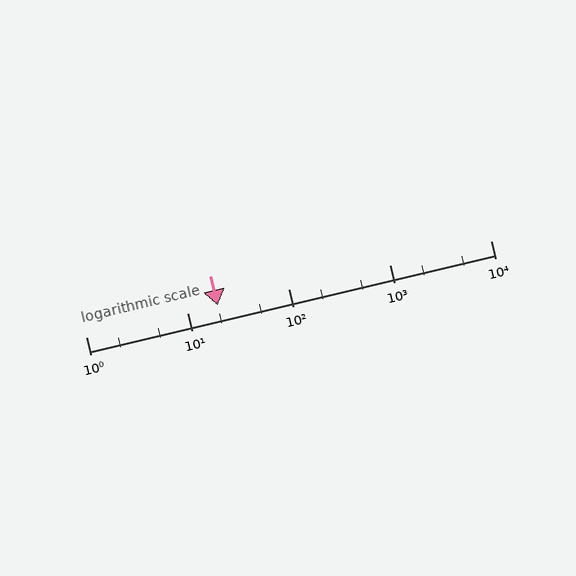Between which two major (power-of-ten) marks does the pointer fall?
The pointer is between 10 and 100.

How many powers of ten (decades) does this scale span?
The scale spans 4 decades, from 1 to 10000.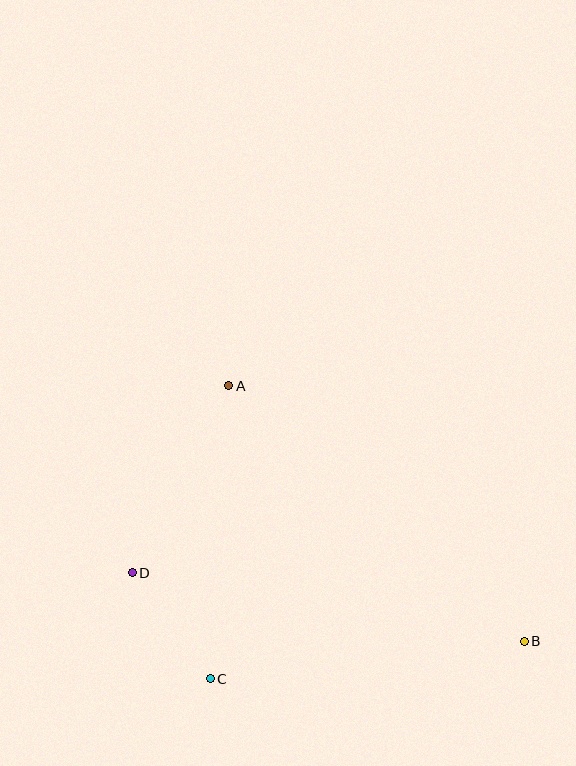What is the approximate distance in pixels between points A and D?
The distance between A and D is approximately 211 pixels.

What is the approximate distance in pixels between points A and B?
The distance between A and B is approximately 391 pixels.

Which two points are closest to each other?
Points C and D are closest to each other.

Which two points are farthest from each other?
Points B and D are farthest from each other.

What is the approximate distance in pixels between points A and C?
The distance between A and C is approximately 294 pixels.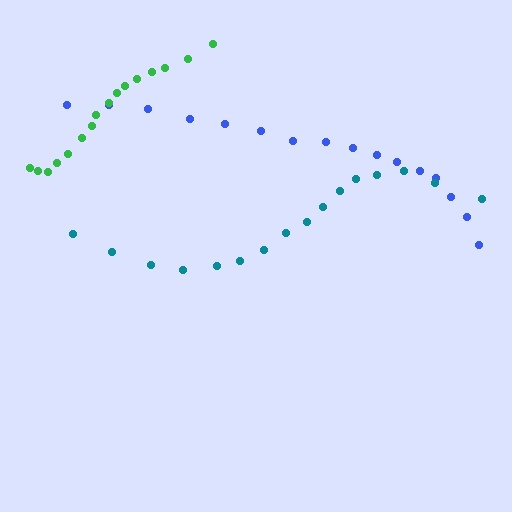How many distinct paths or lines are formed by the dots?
There are 3 distinct paths.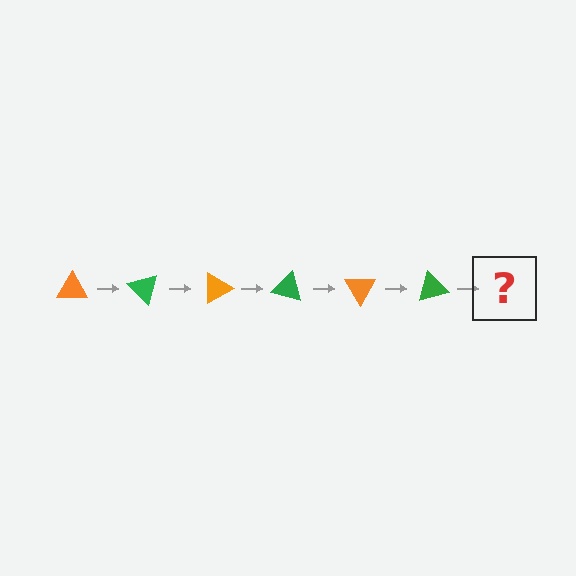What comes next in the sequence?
The next element should be an orange triangle, rotated 270 degrees from the start.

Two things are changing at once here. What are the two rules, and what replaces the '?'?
The two rules are that it rotates 45 degrees each step and the color cycles through orange and green. The '?' should be an orange triangle, rotated 270 degrees from the start.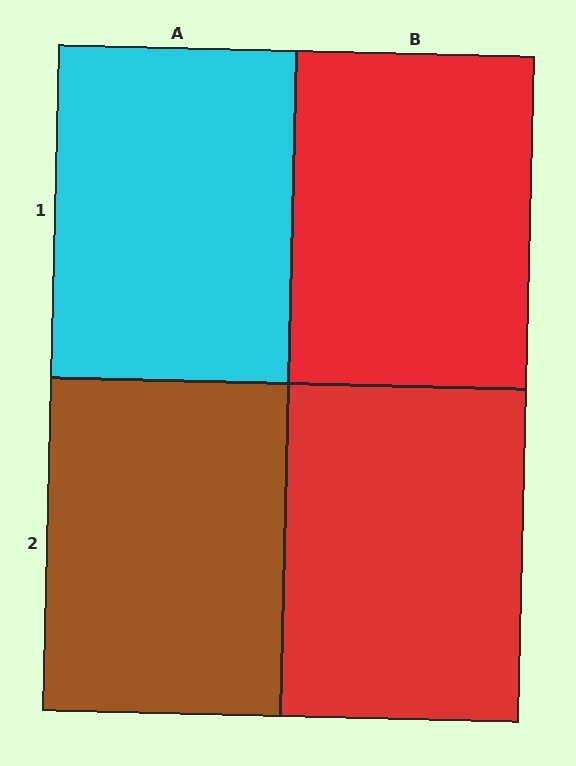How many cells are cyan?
1 cell is cyan.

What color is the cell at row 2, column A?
Brown.